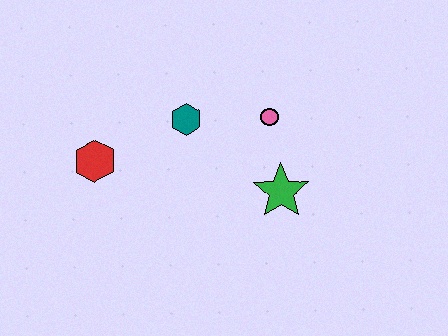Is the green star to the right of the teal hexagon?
Yes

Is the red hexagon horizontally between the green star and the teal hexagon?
No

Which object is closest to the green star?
The pink circle is closest to the green star.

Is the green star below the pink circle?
Yes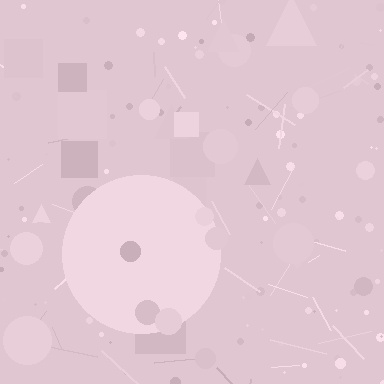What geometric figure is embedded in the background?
A circle is embedded in the background.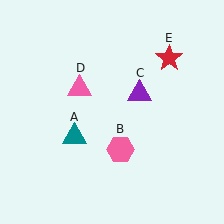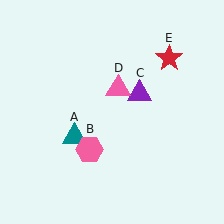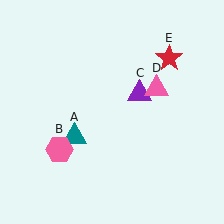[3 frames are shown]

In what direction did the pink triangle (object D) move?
The pink triangle (object D) moved right.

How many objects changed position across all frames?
2 objects changed position: pink hexagon (object B), pink triangle (object D).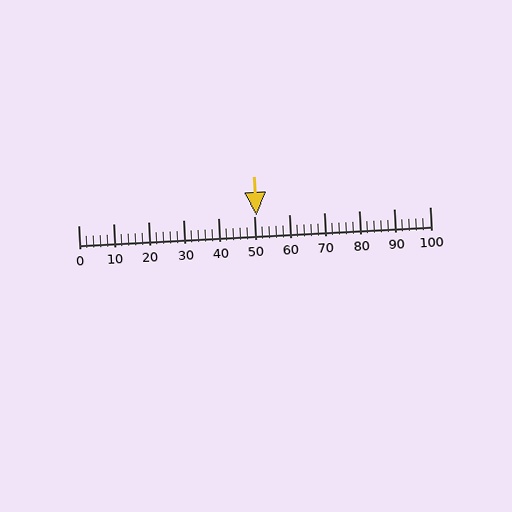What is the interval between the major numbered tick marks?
The major tick marks are spaced 10 units apart.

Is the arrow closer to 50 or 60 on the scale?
The arrow is closer to 50.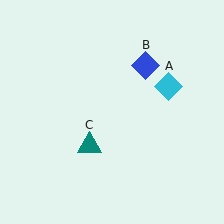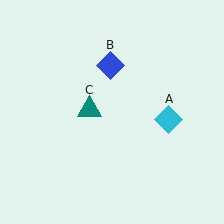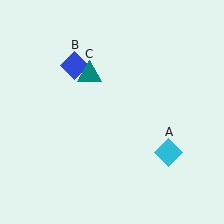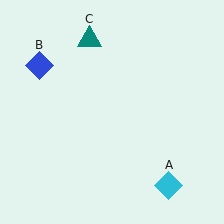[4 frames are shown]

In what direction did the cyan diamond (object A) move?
The cyan diamond (object A) moved down.